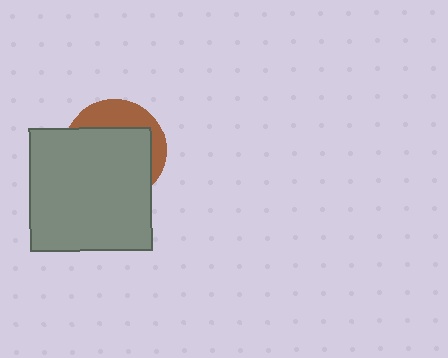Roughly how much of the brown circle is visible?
A small part of it is visible (roughly 31%).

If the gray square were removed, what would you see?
You would see the complete brown circle.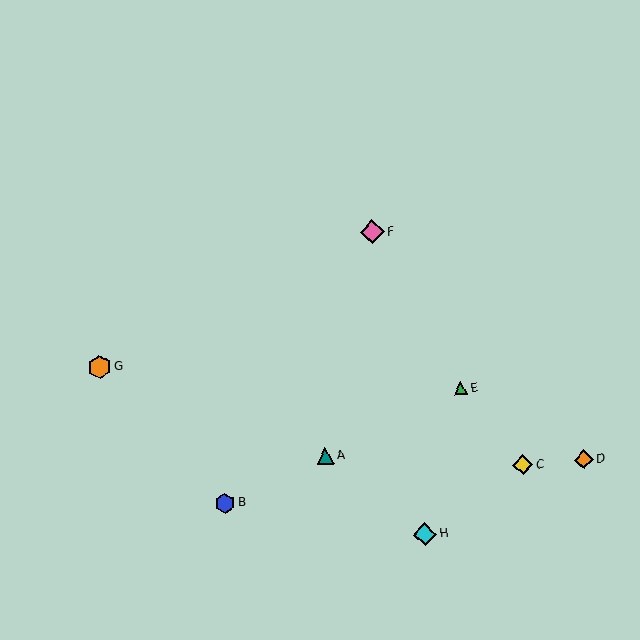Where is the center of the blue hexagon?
The center of the blue hexagon is at (225, 503).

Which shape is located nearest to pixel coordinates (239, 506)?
The blue hexagon (labeled B) at (225, 503) is nearest to that location.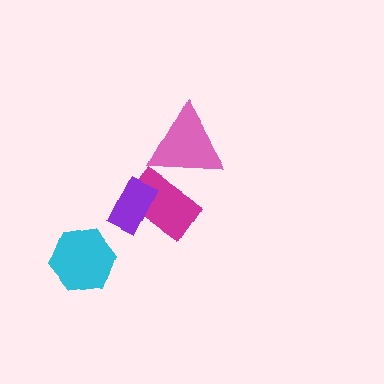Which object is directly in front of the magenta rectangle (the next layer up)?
The purple rectangle is directly in front of the magenta rectangle.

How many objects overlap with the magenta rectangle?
2 objects overlap with the magenta rectangle.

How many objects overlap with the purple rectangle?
1 object overlaps with the purple rectangle.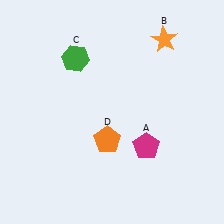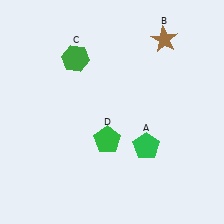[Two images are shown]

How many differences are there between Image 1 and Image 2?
There are 3 differences between the two images.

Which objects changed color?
A changed from magenta to green. B changed from orange to brown. D changed from orange to green.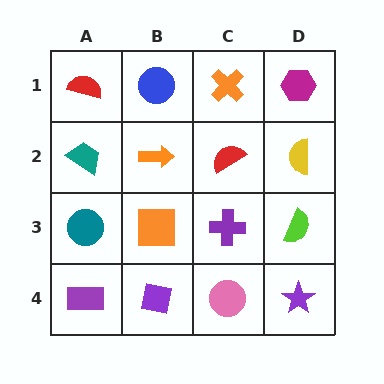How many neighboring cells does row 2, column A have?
3.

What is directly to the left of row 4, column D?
A pink circle.